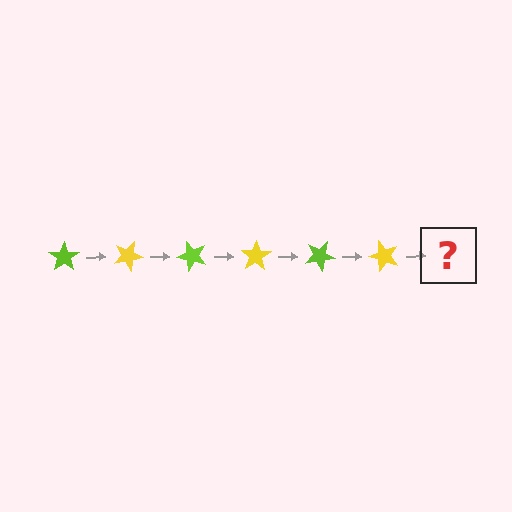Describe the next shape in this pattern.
It should be a lime star, rotated 150 degrees from the start.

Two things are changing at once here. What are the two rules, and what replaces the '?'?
The two rules are that it rotates 25 degrees each step and the color cycles through lime and yellow. The '?' should be a lime star, rotated 150 degrees from the start.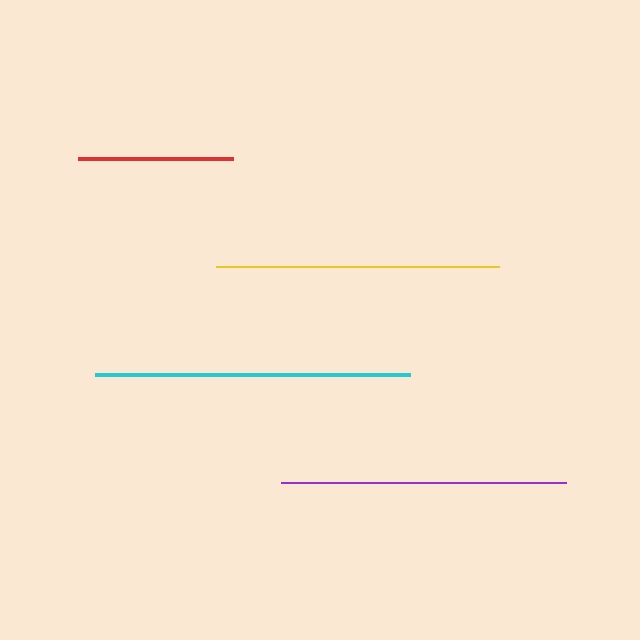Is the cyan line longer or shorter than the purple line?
The cyan line is longer than the purple line.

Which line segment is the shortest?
The red line is the shortest at approximately 155 pixels.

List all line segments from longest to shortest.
From longest to shortest: cyan, purple, yellow, red.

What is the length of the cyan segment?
The cyan segment is approximately 314 pixels long.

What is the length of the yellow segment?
The yellow segment is approximately 283 pixels long.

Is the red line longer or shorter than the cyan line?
The cyan line is longer than the red line.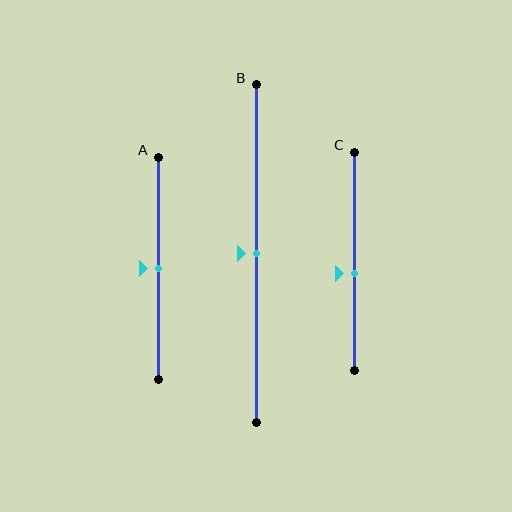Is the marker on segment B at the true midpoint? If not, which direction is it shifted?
Yes, the marker on segment B is at the true midpoint.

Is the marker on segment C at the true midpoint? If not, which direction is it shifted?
No, the marker on segment C is shifted downward by about 5% of the segment length.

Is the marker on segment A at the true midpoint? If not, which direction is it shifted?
Yes, the marker on segment A is at the true midpoint.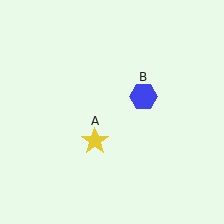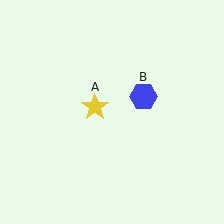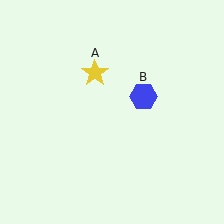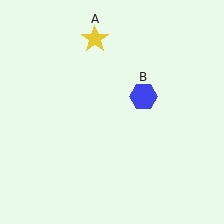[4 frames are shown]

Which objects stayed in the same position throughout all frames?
Blue hexagon (object B) remained stationary.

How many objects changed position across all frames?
1 object changed position: yellow star (object A).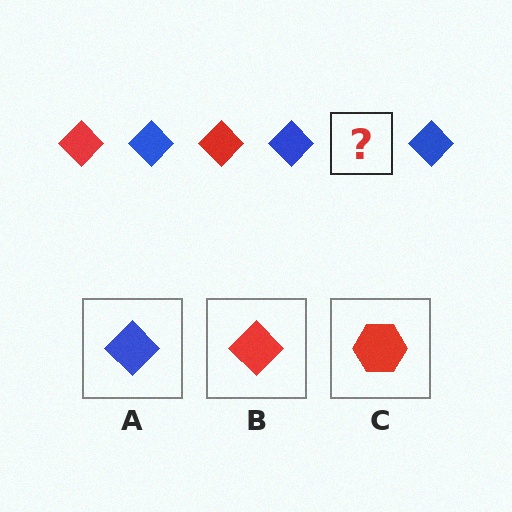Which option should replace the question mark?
Option B.